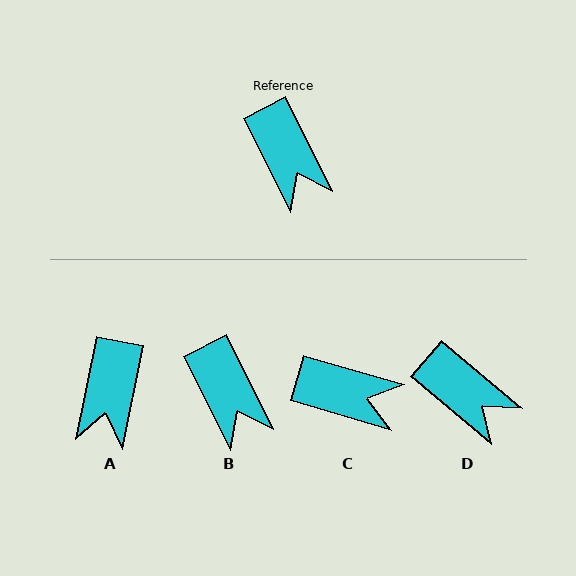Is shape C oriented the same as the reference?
No, it is off by about 47 degrees.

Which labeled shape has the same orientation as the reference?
B.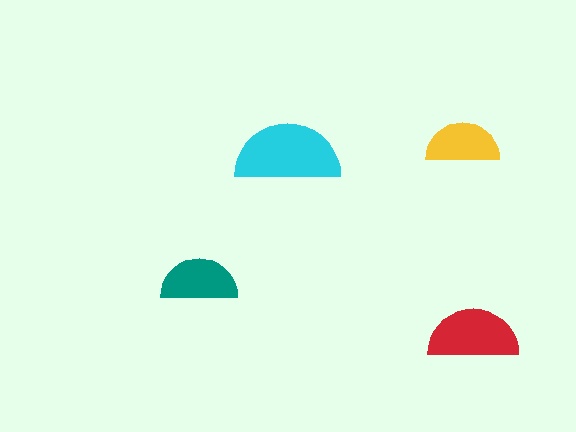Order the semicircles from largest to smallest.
the cyan one, the red one, the teal one, the yellow one.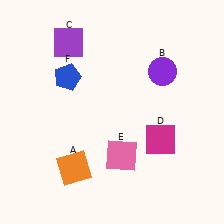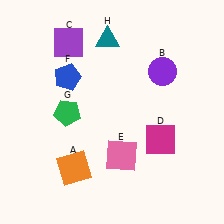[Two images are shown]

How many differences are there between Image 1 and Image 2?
There are 2 differences between the two images.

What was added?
A green pentagon (G), a teal triangle (H) were added in Image 2.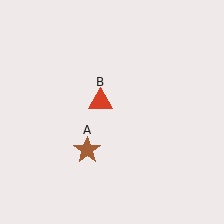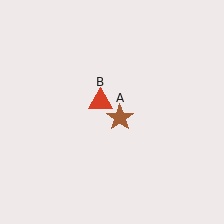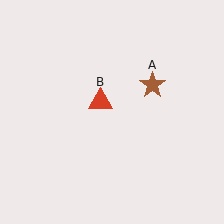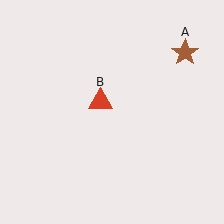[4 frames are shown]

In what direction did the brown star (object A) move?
The brown star (object A) moved up and to the right.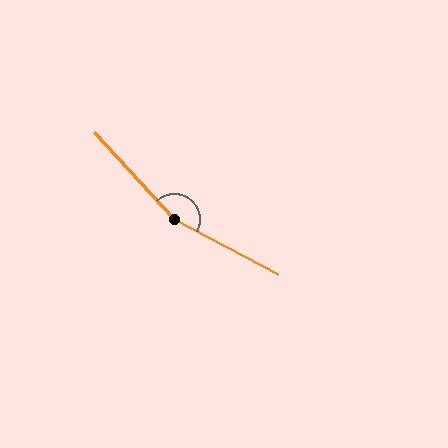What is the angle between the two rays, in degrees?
Approximately 161 degrees.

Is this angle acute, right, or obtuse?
It is obtuse.